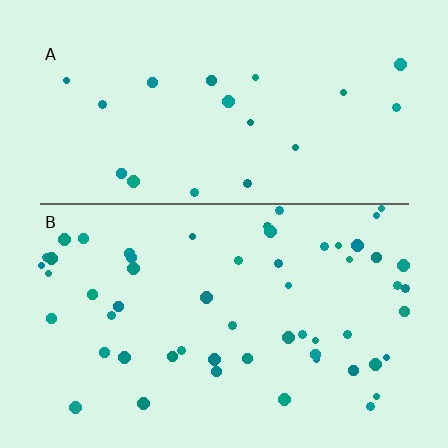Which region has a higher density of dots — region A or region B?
B (the bottom).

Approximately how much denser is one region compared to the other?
Approximately 2.7× — region B over region A.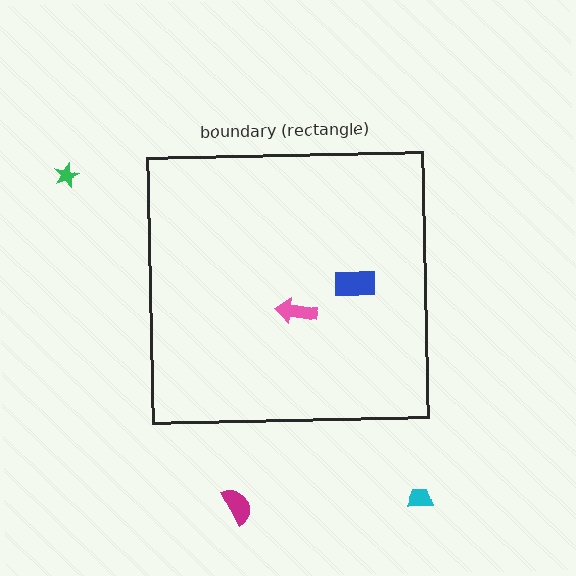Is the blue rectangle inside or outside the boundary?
Inside.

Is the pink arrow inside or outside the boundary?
Inside.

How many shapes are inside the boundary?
2 inside, 3 outside.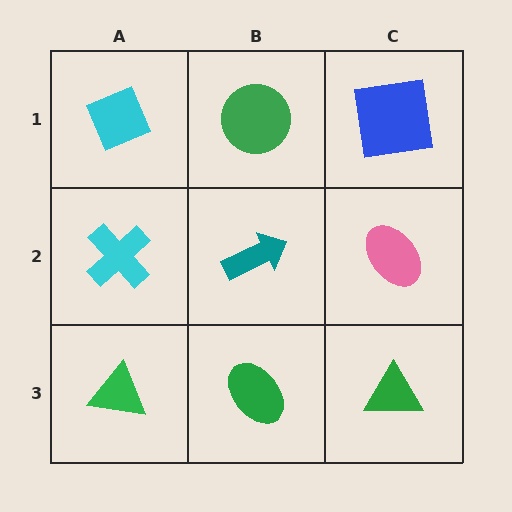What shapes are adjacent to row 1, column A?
A cyan cross (row 2, column A), a green circle (row 1, column B).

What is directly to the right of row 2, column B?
A pink ellipse.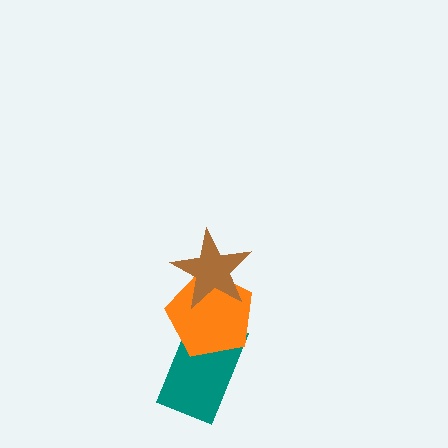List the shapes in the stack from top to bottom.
From top to bottom: the brown star, the orange pentagon, the teal rectangle.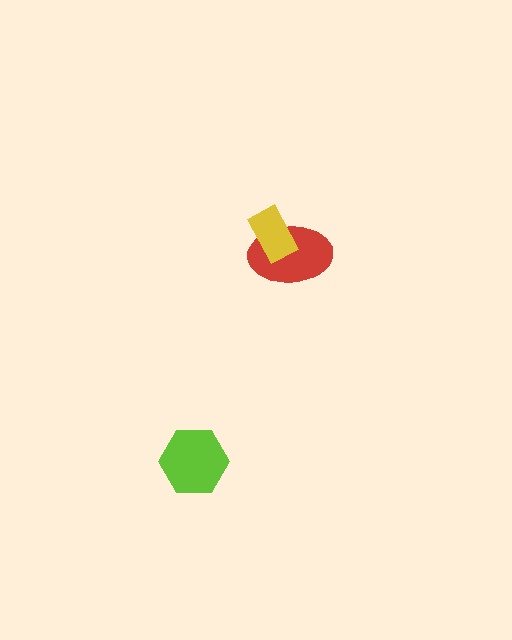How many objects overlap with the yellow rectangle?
1 object overlaps with the yellow rectangle.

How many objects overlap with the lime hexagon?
0 objects overlap with the lime hexagon.